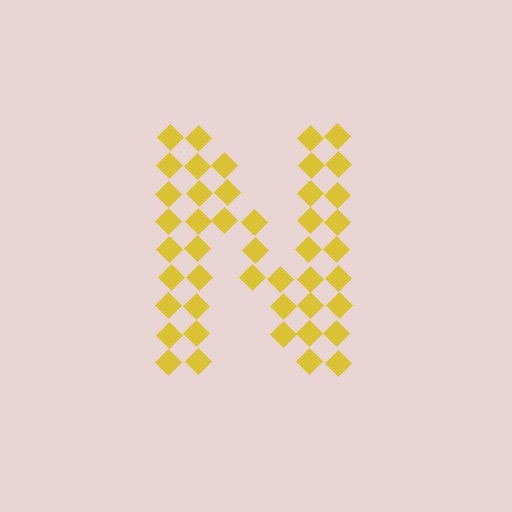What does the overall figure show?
The overall figure shows the letter N.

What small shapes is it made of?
It is made of small diamonds.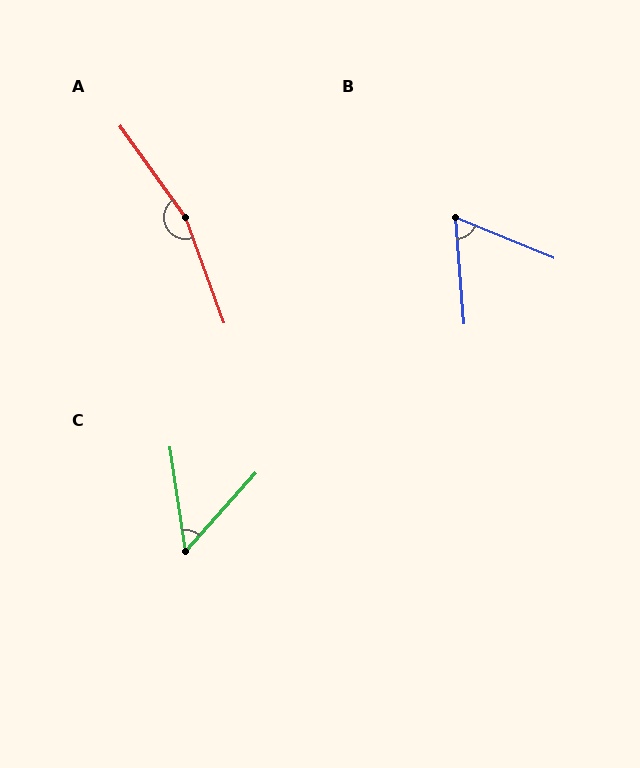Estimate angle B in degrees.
Approximately 63 degrees.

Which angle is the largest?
A, at approximately 164 degrees.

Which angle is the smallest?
C, at approximately 51 degrees.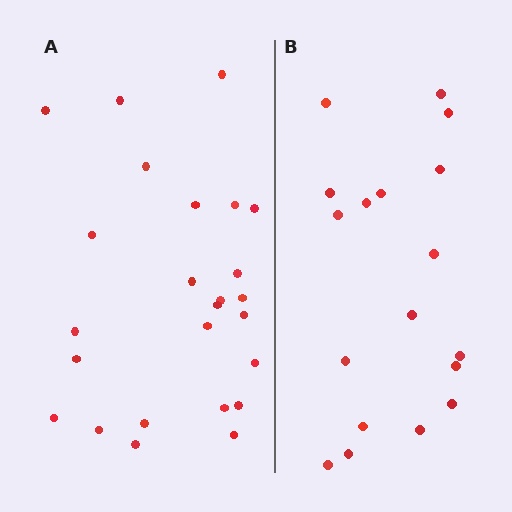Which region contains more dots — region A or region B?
Region A (the left region) has more dots.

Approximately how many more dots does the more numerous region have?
Region A has roughly 8 or so more dots than region B.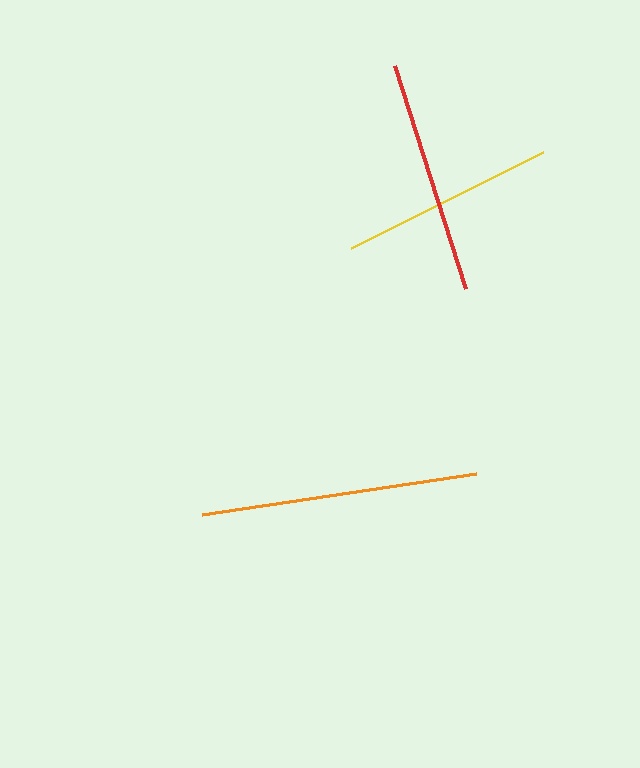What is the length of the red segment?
The red segment is approximately 235 pixels long.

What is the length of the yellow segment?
The yellow segment is approximately 215 pixels long.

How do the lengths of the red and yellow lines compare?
The red and yellow lines are approximately the same length.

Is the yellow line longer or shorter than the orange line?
The orange line is longer than the yellow line.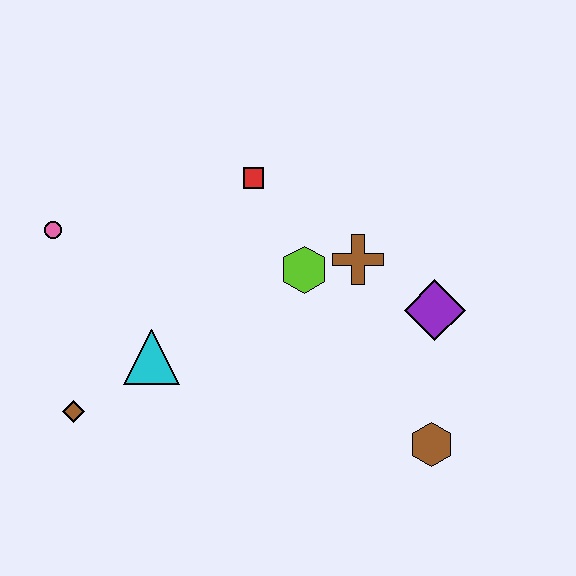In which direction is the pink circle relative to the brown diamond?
The pink circle is above the brown diamond.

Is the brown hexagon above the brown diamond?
No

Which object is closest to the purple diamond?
The brown cross is closest to the purple diamond.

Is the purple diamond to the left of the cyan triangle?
No